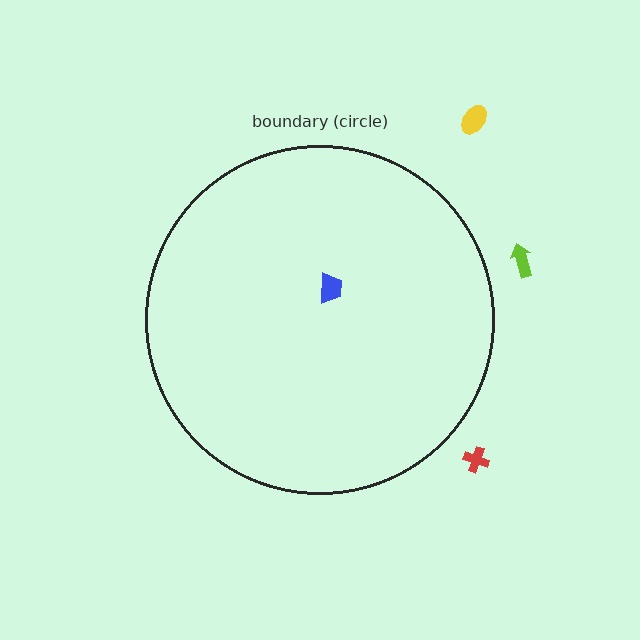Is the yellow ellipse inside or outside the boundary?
Outside.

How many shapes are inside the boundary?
1 inside, 3 outside.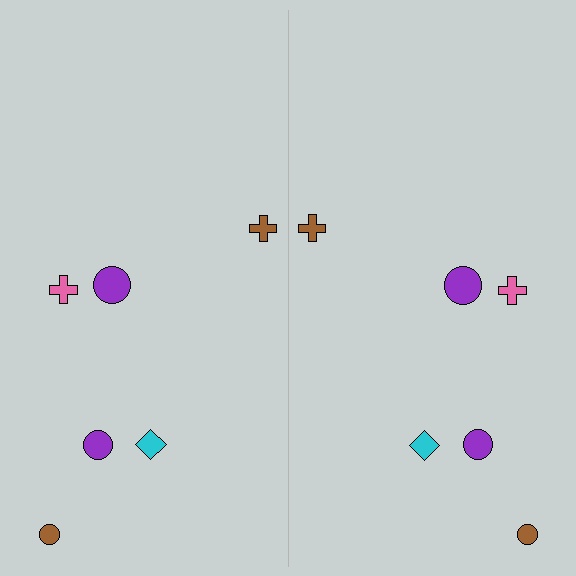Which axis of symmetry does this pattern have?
The pattern has a vertical axis of symmetry running through the center of the image.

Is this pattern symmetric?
Yes, this pattern has bilateral (reflection) symmetry.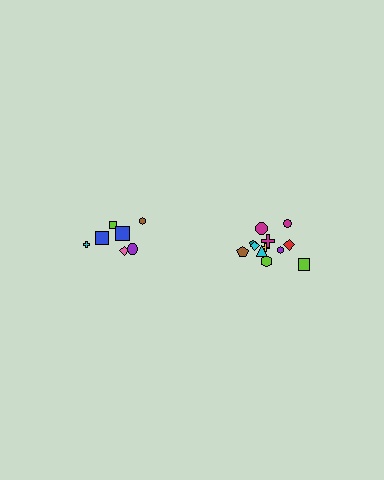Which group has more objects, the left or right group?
The right group.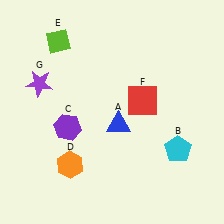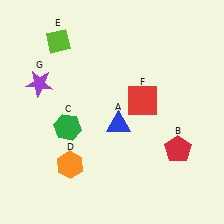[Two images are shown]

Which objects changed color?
B changed from cyan to red. C changed from purple to green.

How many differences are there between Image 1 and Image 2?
There are 2 differences between the two images.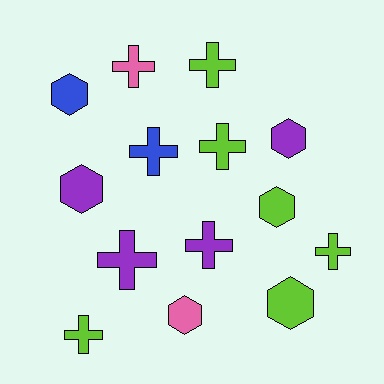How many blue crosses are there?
There is 1 blue cross.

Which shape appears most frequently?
Cross, with 8 objects.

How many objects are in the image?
There are 14 objects.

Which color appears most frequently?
Lime, with 6 objects.